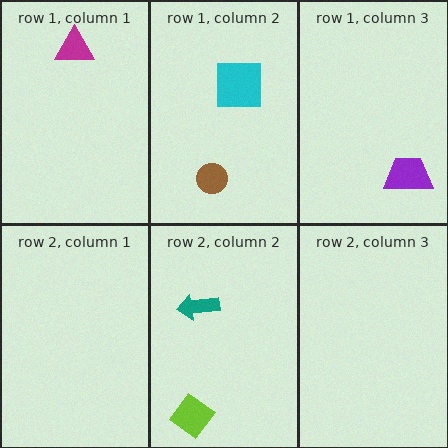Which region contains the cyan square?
The row 1, column 2 region.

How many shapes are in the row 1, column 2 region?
2.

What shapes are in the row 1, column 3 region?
The purple trapezoid.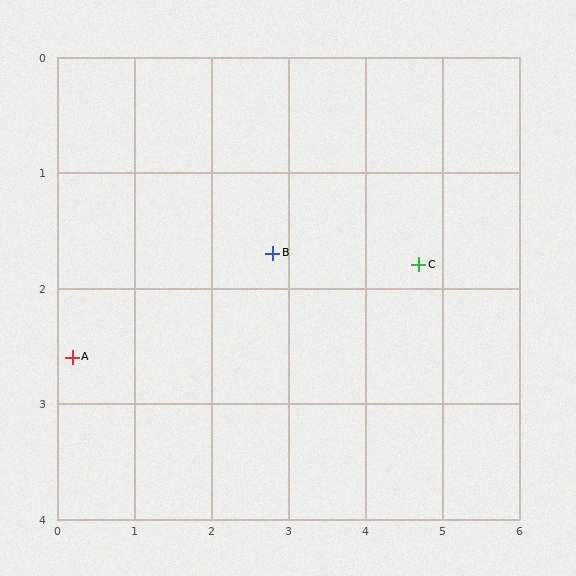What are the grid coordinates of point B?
Point B is at approximately (2.8, 1.7).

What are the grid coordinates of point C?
Point C is at approximately (4.7, 1.8).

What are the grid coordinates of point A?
Point A is at approximately (0.2, 2.6).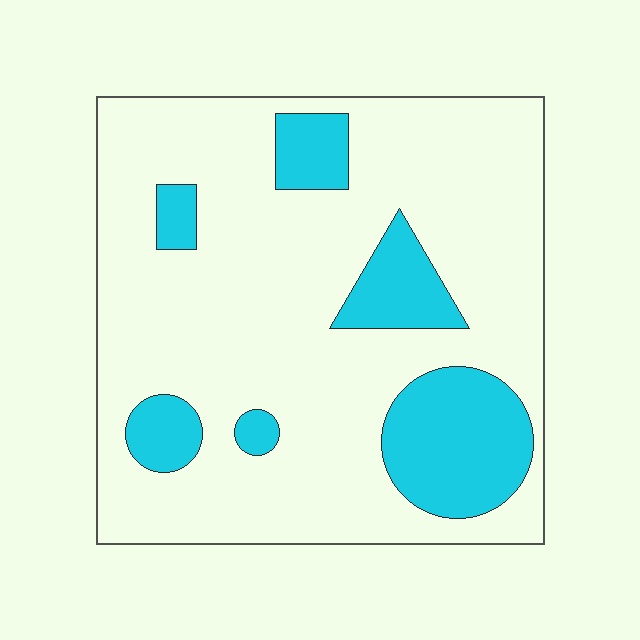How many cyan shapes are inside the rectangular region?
6.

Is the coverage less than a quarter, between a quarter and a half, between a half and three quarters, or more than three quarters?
Less than a quarter.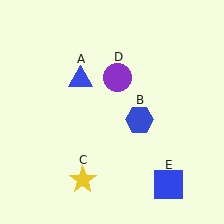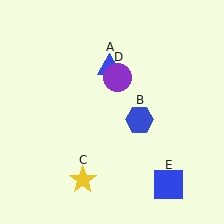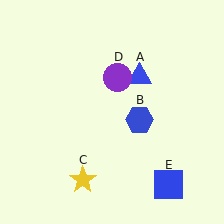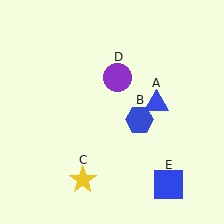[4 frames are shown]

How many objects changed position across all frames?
1 object changed position: blue triangle (object A).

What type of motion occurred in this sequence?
The blue triangle (object A) rotated clockwise around the center of the scene.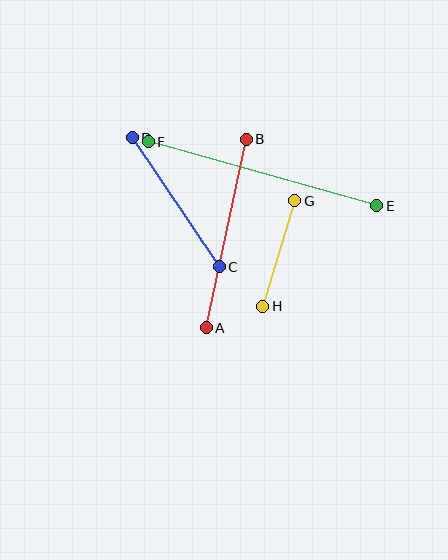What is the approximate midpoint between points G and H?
The midpoint is at approximately (279, 253) pixels.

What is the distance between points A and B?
The distance is approximately 193 pixels.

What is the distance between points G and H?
The distance is approximately 110 pixels.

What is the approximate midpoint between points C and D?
The midpoint is at approximately (176, 202) pixels.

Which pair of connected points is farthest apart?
Points E and F are farthest apart.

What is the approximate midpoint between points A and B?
The midpoint is at approximately (226, 233) pixels.